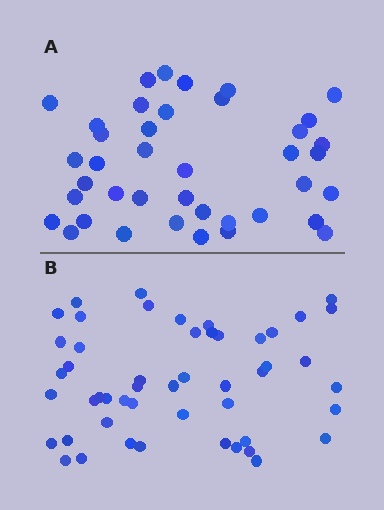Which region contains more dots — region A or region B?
Region B (the bottom region) has more dots.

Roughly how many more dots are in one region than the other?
Region B has roughly 10 or so more dots than region A.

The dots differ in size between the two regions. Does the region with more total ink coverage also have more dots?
No. Region A has more total ink coverage because its dots are larger, but region B actually contains more individual dots. Total area can be misleading — the number of items is what matters here.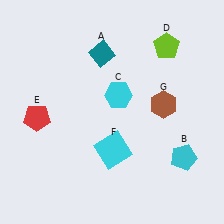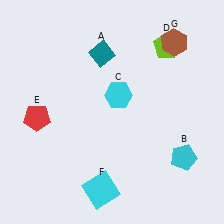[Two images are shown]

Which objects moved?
The objects that moved are: the cyan square (F), the brown hexagon (G).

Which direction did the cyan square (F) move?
The cyan square (F) moved down.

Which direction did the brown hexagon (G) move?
The brown hexagon (G) moved up.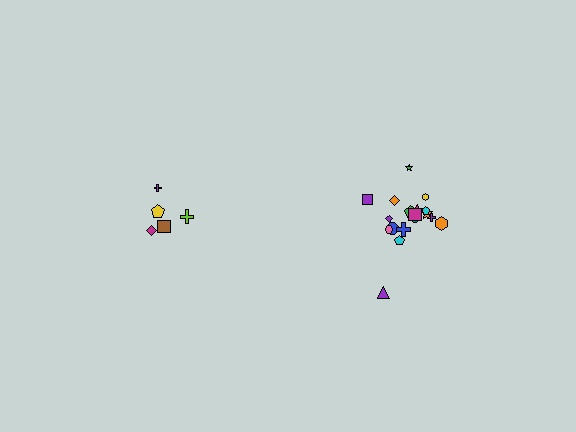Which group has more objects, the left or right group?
The right group.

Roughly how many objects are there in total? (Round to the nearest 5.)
Roughly 25 objects in total.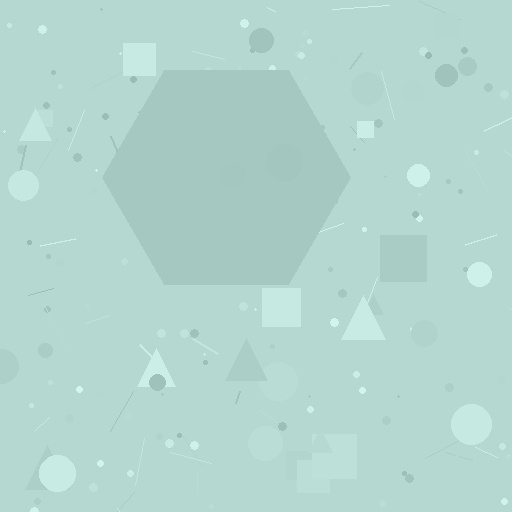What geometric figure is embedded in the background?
A hexagon is embedded in the background.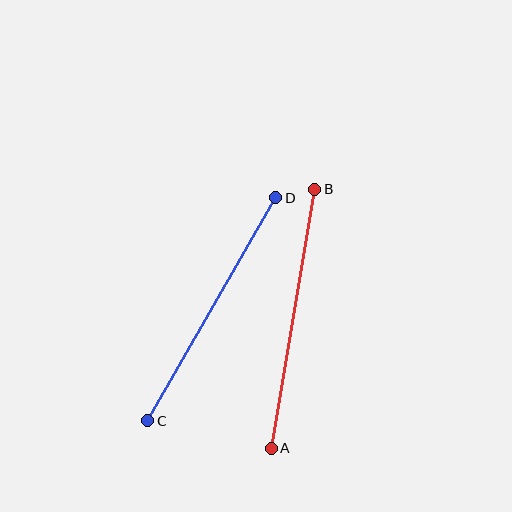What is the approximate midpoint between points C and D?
The midpoint is at approximately (212, 309) pixels.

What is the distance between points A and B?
The distance is approximately 263 pixels.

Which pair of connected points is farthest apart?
Points A and B are farthest apart.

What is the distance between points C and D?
The distance is approximately 257 pixels.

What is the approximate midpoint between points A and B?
The midpoint is at approximately (293, 319) pixels.